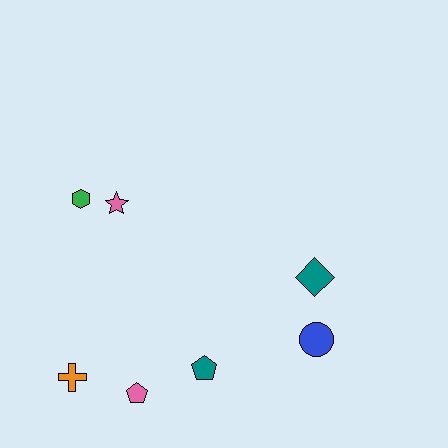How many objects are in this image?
There are 7 objects.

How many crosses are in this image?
There is 1 cross.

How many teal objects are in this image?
There are 2 teal objects.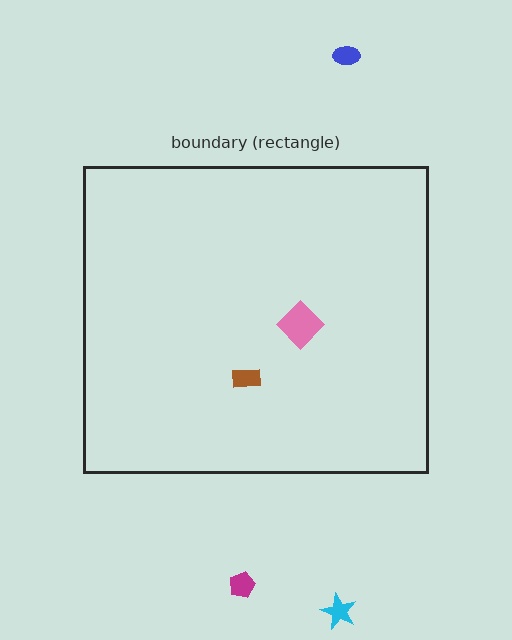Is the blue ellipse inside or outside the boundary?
Outside.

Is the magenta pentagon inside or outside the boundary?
Outside.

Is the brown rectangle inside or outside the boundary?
Inside.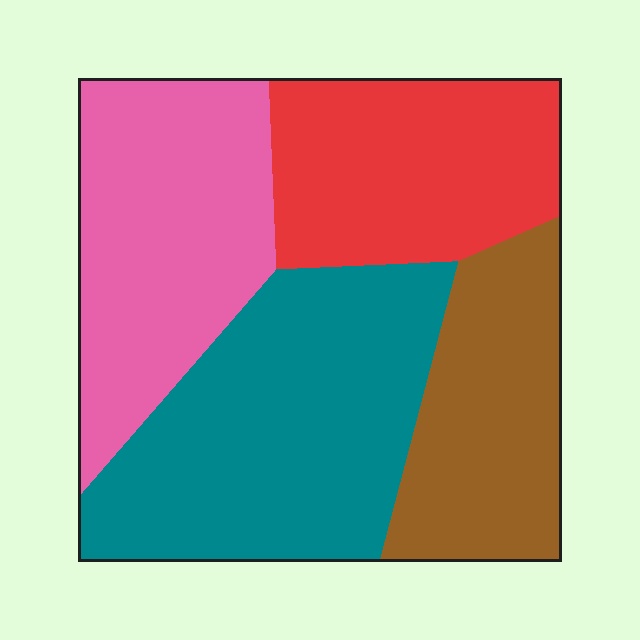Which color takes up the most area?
Teal, at roughly 35%.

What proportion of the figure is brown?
Brown takes up about one fifth (1/5) of the figure.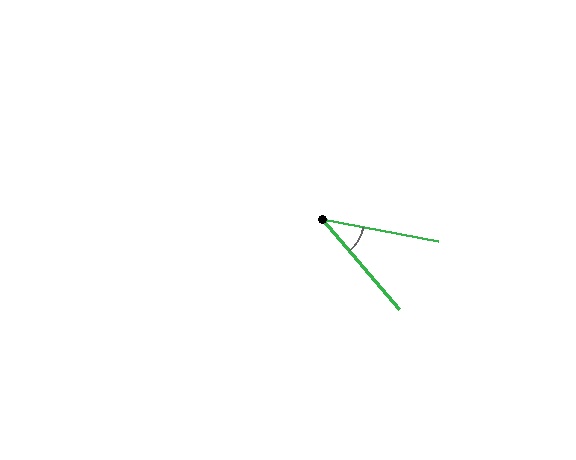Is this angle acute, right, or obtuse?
It is acute.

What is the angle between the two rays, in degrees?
Approximately 39 degrees.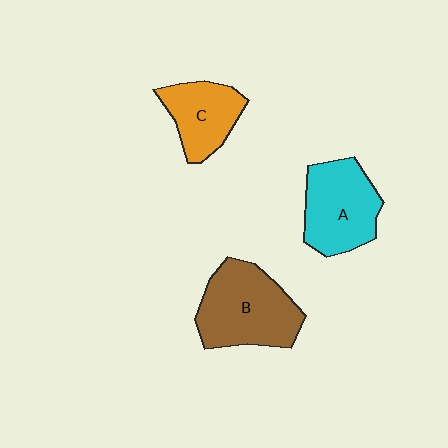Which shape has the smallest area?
Shape C (orange).